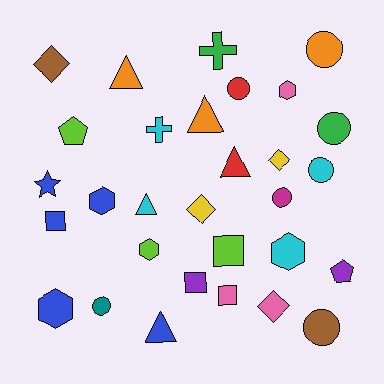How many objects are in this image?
There are 30 objects.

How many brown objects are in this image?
There are 2 brown objects.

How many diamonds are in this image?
There are 4 diamonds.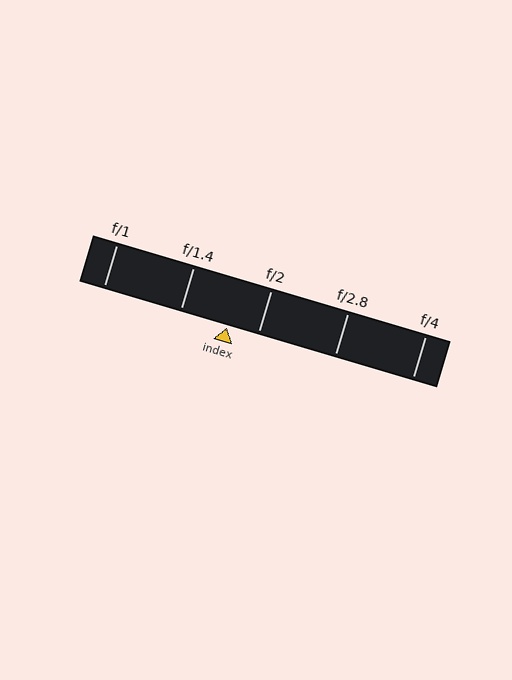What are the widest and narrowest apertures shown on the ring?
The widest aperture shown is f/1 and the narrowest is f/4.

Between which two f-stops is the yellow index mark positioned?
The index mark is between f/1.4 and f/2.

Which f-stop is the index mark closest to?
The index mark is closest to f/2.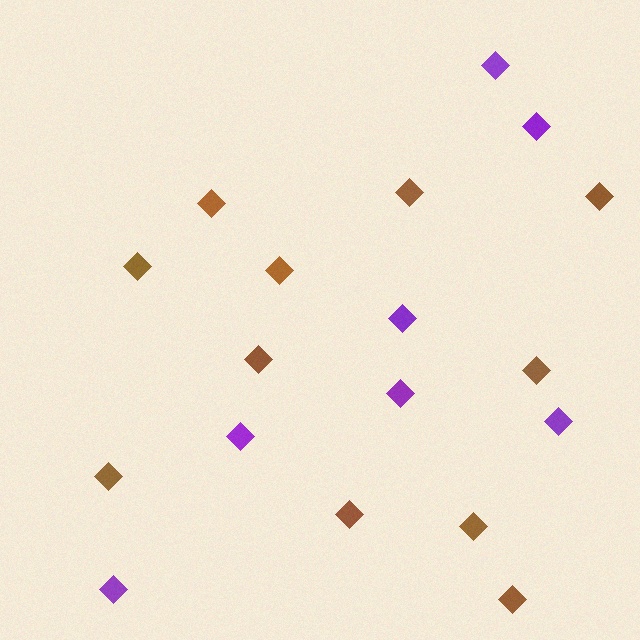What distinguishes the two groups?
There are 2 groups: one group of brown diamonds (11) and one group of purple diamonds (7).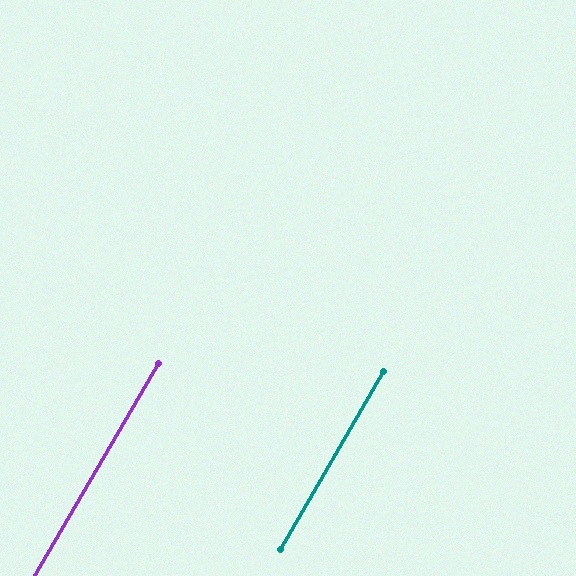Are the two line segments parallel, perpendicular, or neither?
Parallel — their directions differ by only 0.1°.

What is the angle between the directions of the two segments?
Approximately 0 degrees.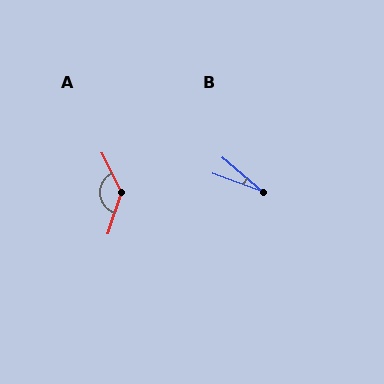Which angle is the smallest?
B, at approximately 20 degrees.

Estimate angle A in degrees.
Approximately 135 degrees.